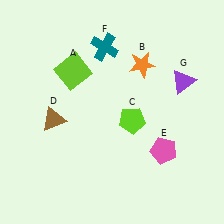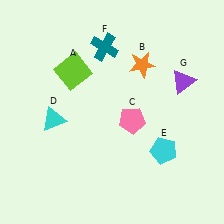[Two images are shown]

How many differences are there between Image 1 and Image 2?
There are 3 differences between the two images.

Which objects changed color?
C changed from lime to pink. D changed from brown to cyan. E changed from pink to cyan.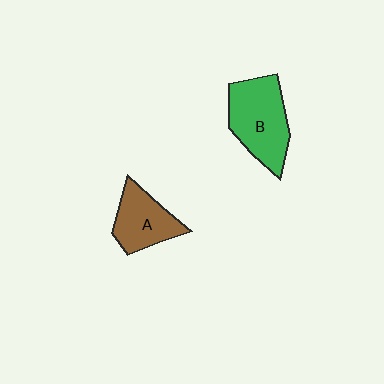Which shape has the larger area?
Shape B (green).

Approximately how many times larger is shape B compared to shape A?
Approximately 1.4 times.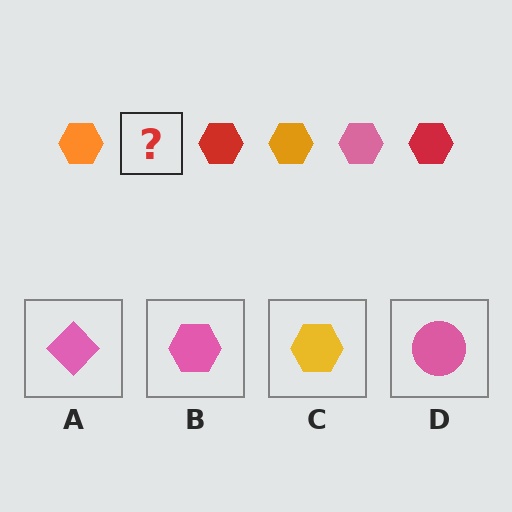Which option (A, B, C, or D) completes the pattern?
B.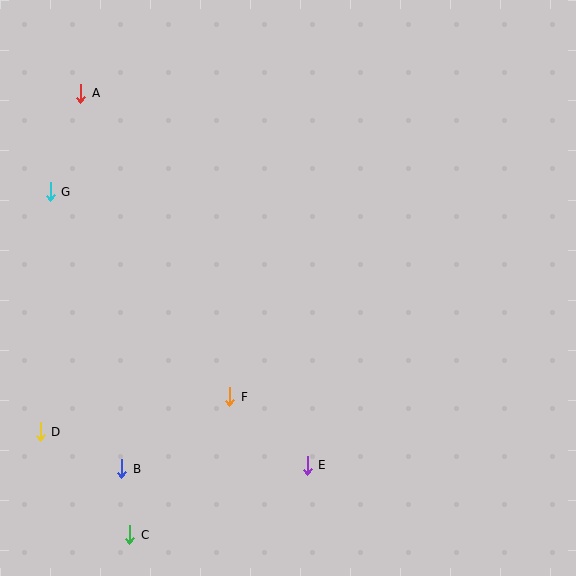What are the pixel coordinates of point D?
Point D is at (40, 432).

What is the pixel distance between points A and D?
The distance between A and D is 341 pixels.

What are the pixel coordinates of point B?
Point B is at (122, 469).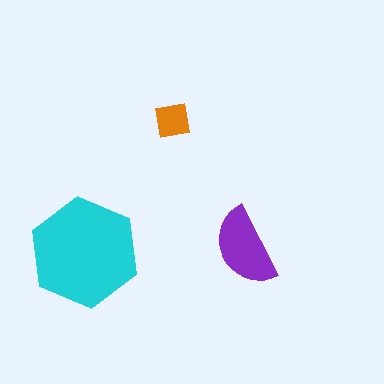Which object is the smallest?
The orange square.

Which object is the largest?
The cyan hexagon.